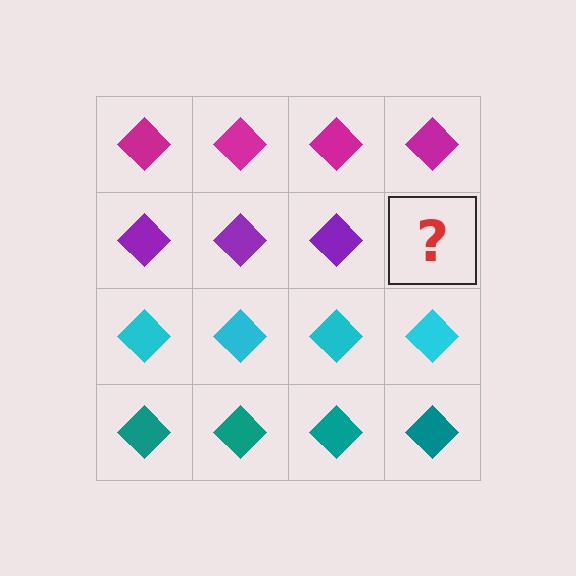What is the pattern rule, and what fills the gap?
The rule is that each row has a consistent color. The gap should be filled with a purple diamond.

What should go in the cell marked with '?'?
The missing cell should contain a purple diamond.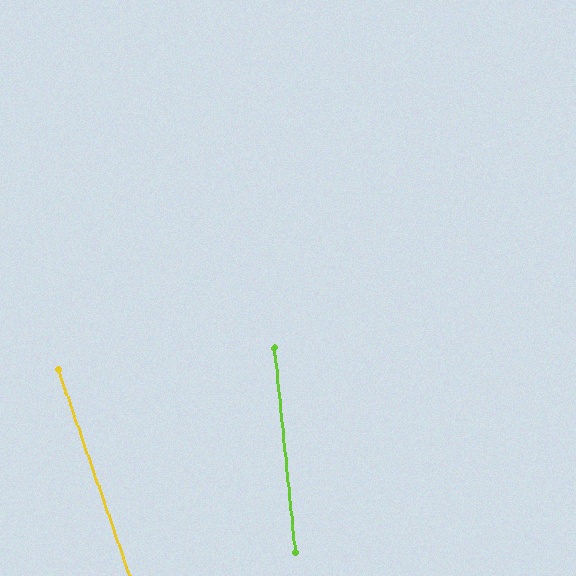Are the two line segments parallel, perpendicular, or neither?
Neither parallel nor perpendicular — they differ by about 13°.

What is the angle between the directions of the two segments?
Approximately 13 degrees.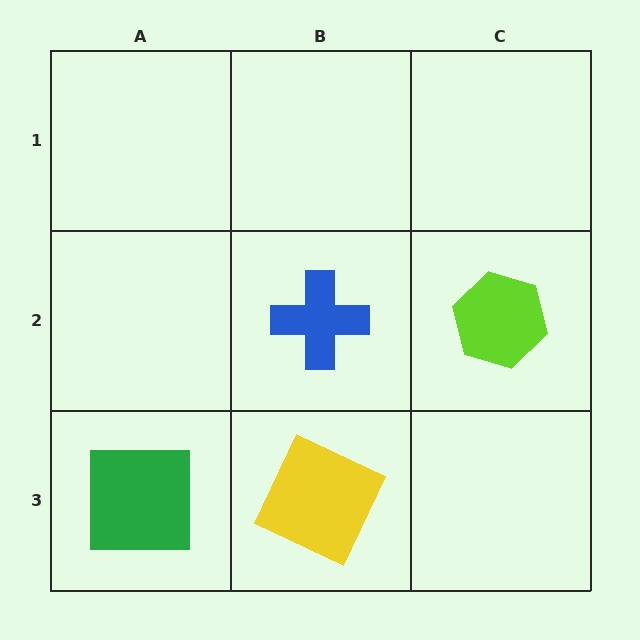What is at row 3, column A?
A green square.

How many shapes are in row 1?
0 shapes.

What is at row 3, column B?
A yellow square.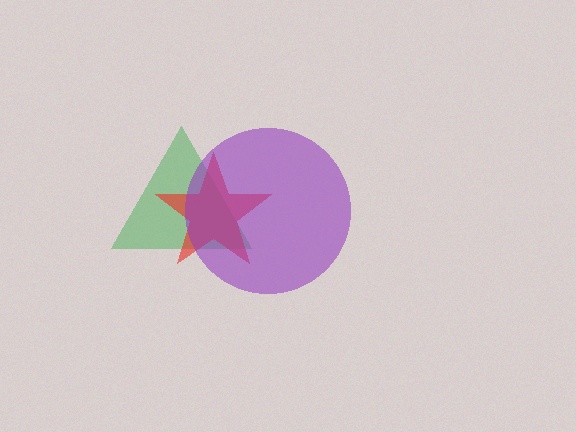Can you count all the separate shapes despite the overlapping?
Yes, there are 3 separate shapes.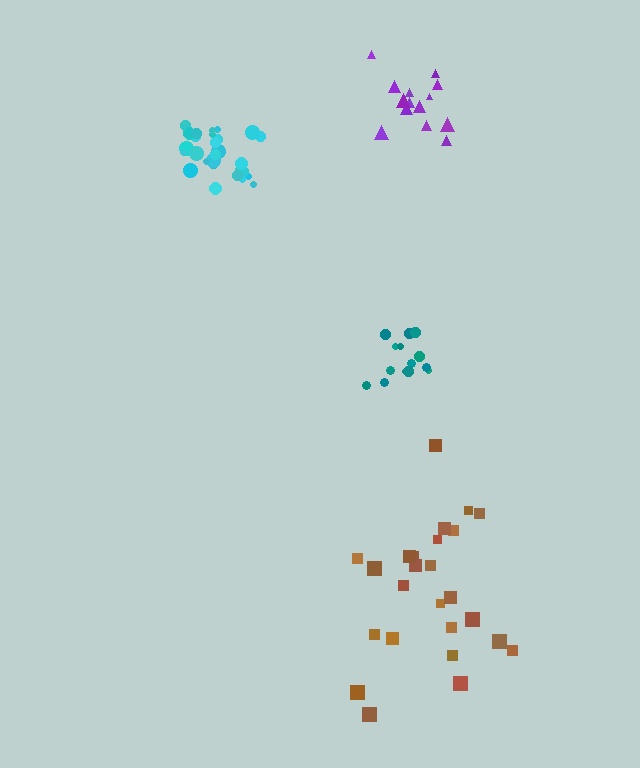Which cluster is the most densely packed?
Cyan.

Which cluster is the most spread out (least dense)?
Brown.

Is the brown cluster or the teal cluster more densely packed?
Teal.